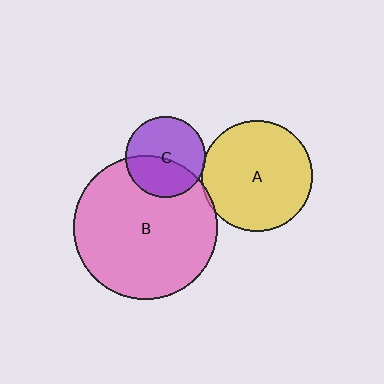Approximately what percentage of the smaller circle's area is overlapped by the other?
Approximately 40%.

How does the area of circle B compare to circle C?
Approximately 3.2 times.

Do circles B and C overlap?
Yes.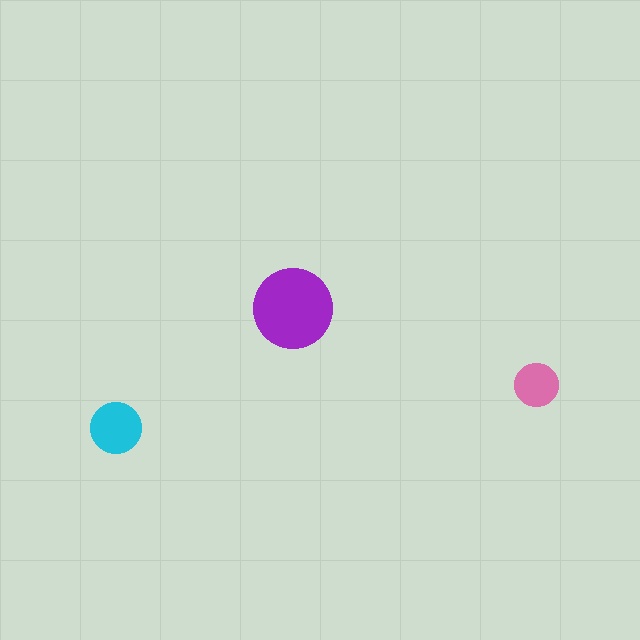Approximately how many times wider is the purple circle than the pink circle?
About 2 times wider.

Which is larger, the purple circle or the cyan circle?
The purple one.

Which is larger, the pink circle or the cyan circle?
The cyan one.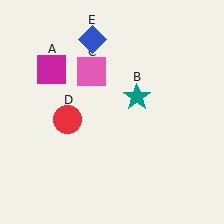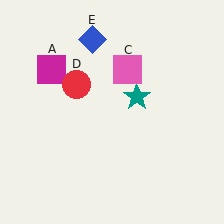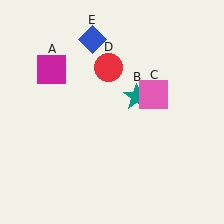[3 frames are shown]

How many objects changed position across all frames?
2 objects changed position: pink square (object C), red circle (object D).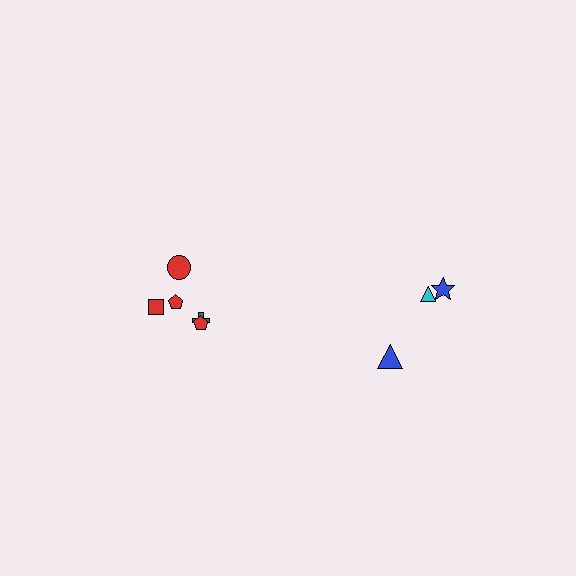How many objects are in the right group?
There are 3 objects.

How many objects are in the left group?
There are 5 objects.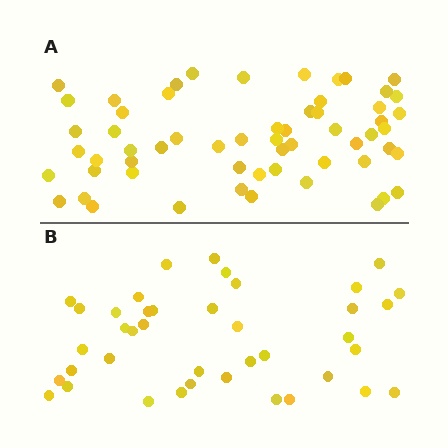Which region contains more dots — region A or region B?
Region A (the top region) has more dots.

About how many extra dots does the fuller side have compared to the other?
Region A has approximately 20 more dots than region B.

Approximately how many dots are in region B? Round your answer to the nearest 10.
About 40 dots.